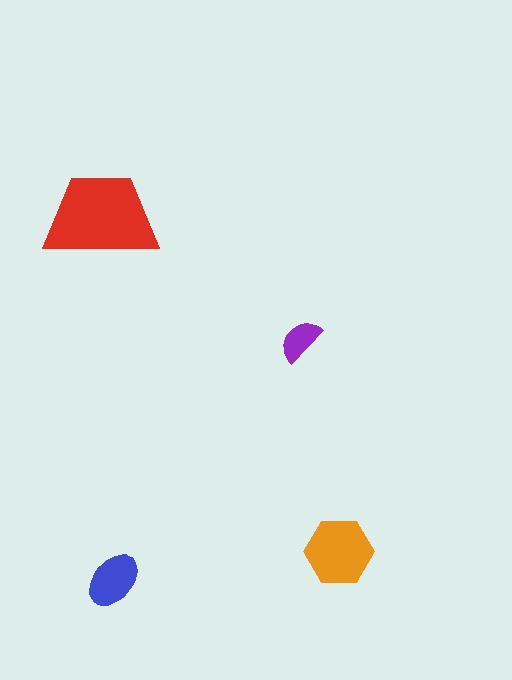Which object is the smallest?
The purple semicircle.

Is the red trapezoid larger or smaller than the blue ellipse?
Larger.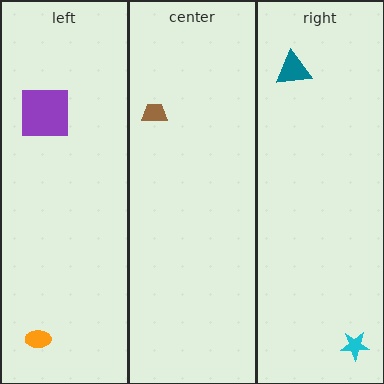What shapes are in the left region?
The orange ellipse, the purple square.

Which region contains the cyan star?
The right region.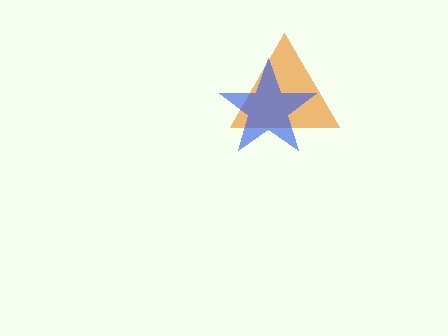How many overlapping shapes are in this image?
There are 2 overlapping shapes in the image.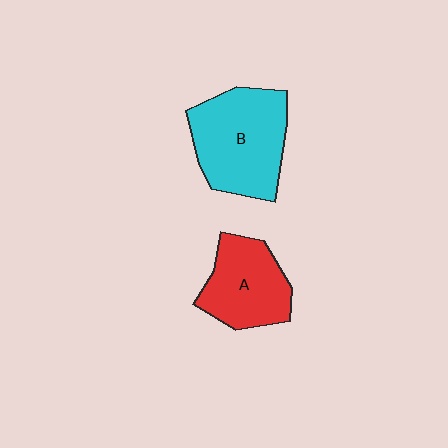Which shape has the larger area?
Shape B (cyan).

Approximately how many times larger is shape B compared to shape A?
Approximately 1.4 times.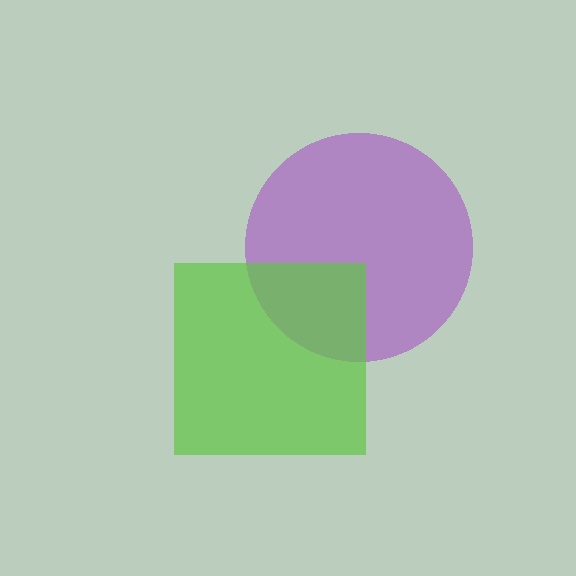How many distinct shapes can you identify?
There are 2 distinct shapes: a purple circle, a lime square.